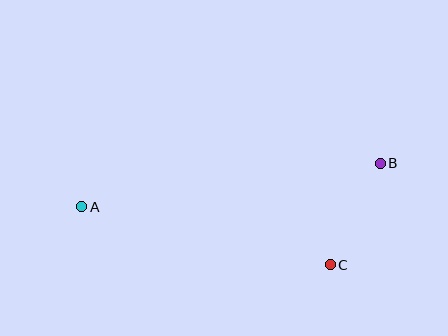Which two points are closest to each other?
Points B and C are closest to each other.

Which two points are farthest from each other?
Points A and B are farthest from each other.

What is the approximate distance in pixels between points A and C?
The distance between A and C is approximately 255 pixels.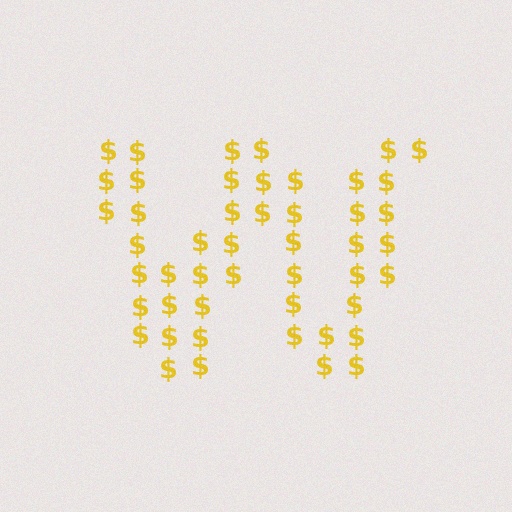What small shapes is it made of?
It is made of small dollar signs.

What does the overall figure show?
The overall figure shows the letter W.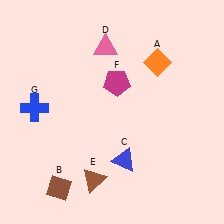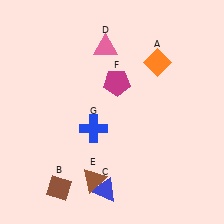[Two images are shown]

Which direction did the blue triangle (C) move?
The blue triangle (C) moved down.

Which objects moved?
The objects that moved are: the blue triangle (C), the blue cross (G).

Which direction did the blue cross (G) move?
The blue cross (G) moved right.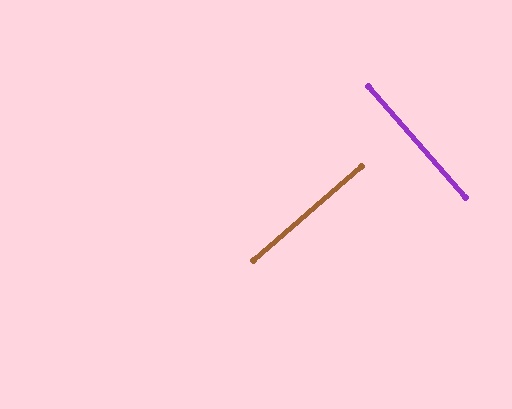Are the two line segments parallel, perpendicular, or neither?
Perpendicular — they meet at approximately 90°.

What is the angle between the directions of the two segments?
Approximately 90 degrees.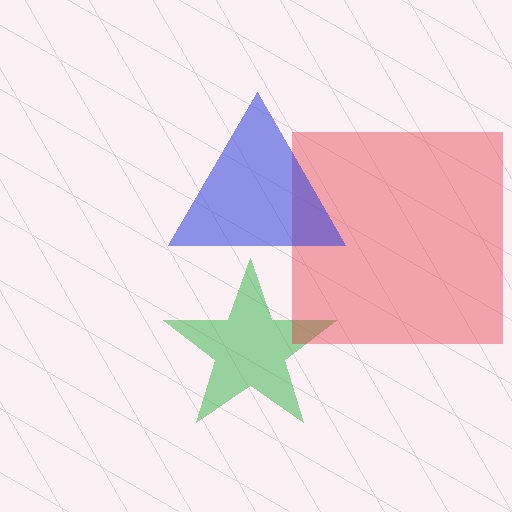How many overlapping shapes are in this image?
There are 3 overlapping shapes in the image.